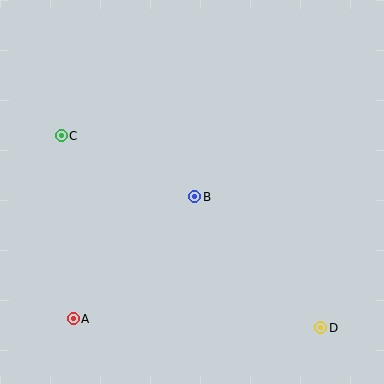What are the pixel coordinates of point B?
Point B is at (195, 197).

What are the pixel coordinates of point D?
Point D is at (321, 328).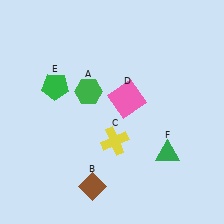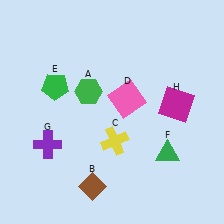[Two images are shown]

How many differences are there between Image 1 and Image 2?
There are 2 differences between the two images.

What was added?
A purple cross (G), a magenta square (H) were added in Image 2.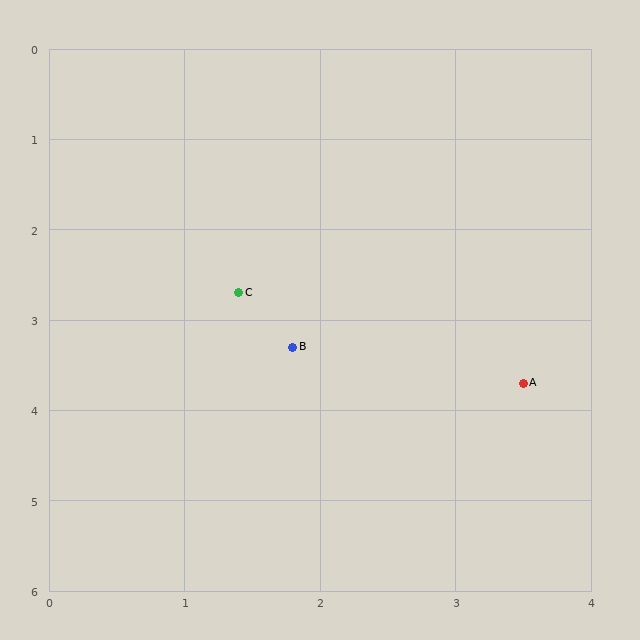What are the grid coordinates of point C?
Point C is at approximately (1.4, 2.7).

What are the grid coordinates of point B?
Point B is at approximately (1.8, 3.3).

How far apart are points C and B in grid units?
Points C and B are about 0.7 grid units apart.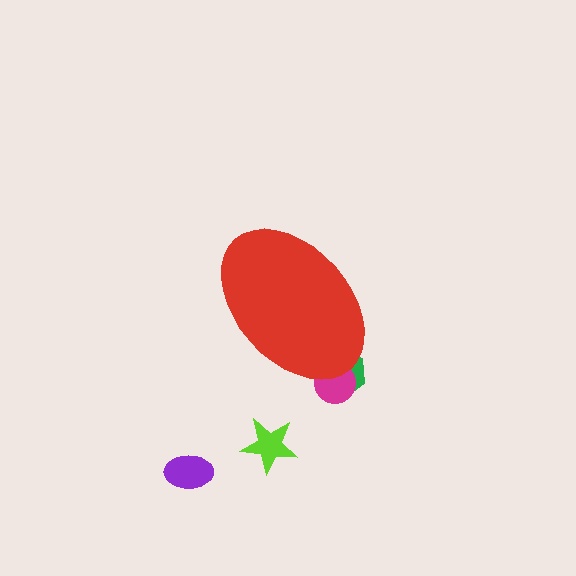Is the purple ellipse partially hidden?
No, the purple ellipse is fully visible.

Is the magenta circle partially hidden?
Yes, the magenta circle is partially hidden behind the red ellipse.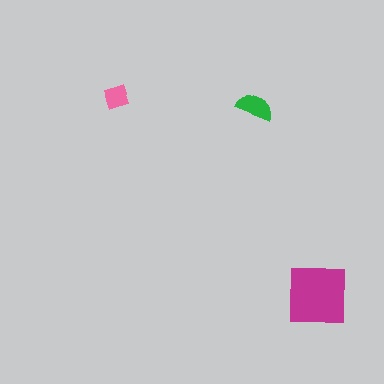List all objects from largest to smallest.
The magenta square, the green semicircle, the pink diamond.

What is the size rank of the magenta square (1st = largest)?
1st.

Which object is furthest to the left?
The pink diamond is leftmost.